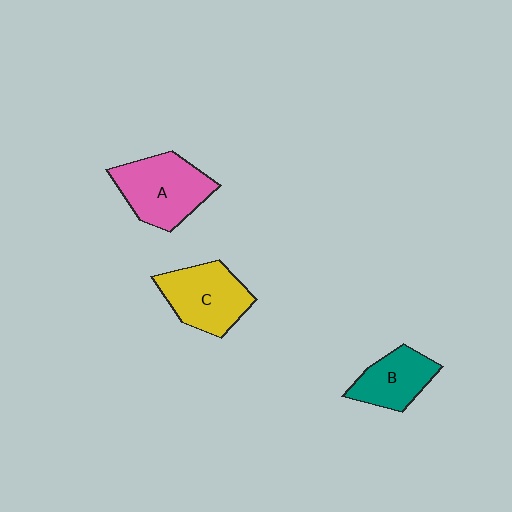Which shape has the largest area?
Shape A (pink).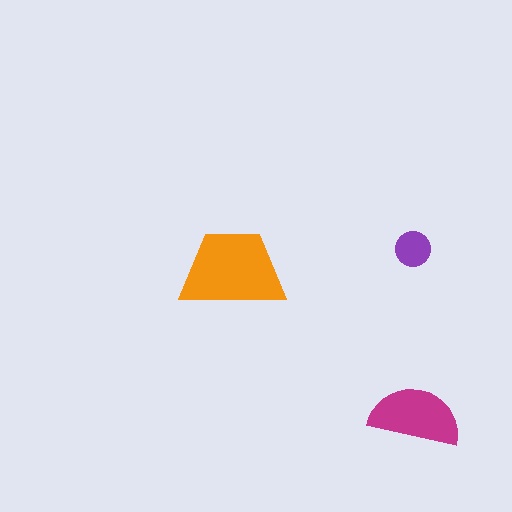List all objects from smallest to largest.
The purple circle, the magenta semicircle, the orange trapezoid.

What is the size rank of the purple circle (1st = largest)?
3rd.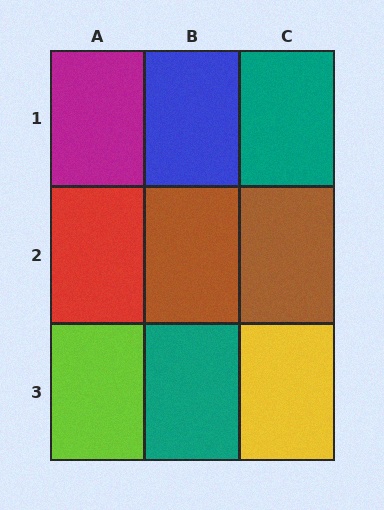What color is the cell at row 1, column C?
Teal.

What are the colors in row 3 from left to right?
Lime, teal, yellow.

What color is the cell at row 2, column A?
Red.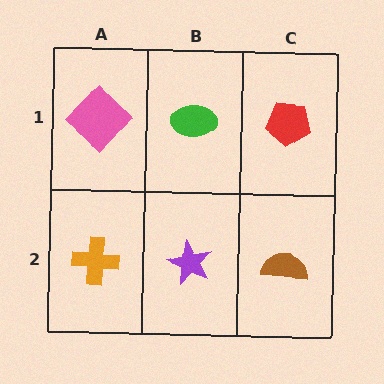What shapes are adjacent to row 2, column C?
A red pentagon (row 1, column C), a purple star (row 2, column B).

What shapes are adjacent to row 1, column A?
An orange cross (row 2, column A), a green ellipse (row 1, column B).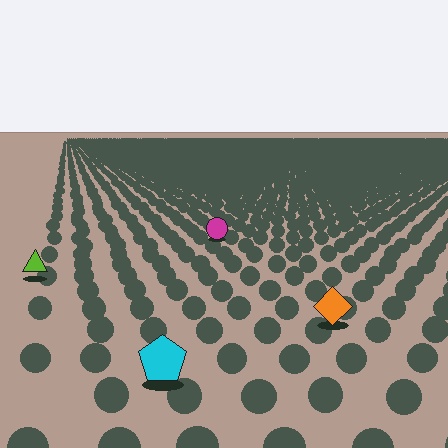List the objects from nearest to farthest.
From nearest to farthest: the cyan pentagon, the orange diamond, the lime triangle, the magenta circle.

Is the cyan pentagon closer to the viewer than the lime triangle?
Yes. The cyan pentagon is closer — you can tell from the texture gradient: the ground texture is coarser near it.